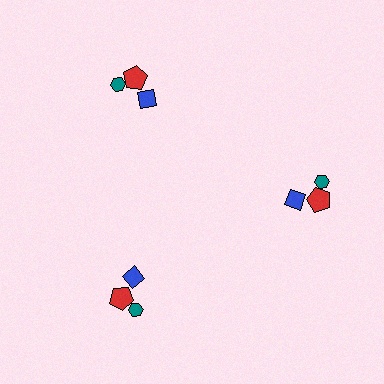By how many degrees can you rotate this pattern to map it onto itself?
The pattern maps onto itself every 120 degrees of rotation.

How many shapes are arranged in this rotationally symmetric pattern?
There are 9 shapes, arranged in 3 groups of 3.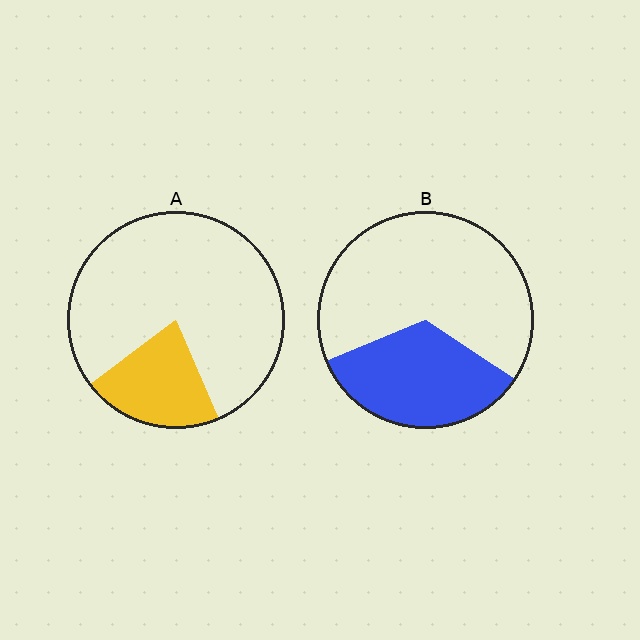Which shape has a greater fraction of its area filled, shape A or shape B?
Shape B.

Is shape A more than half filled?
No.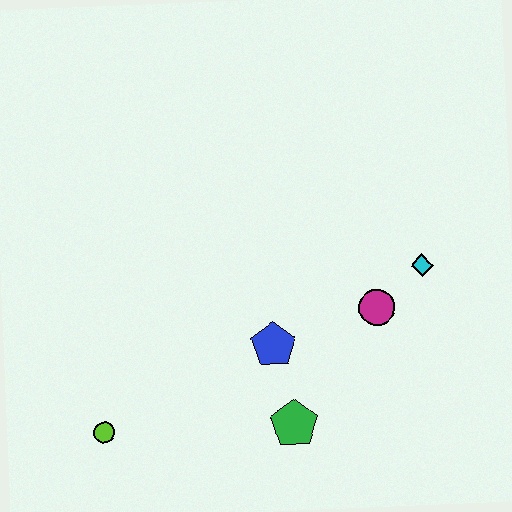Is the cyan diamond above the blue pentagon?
Yes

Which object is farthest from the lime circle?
The cyan diamond is farthest from the lime circle.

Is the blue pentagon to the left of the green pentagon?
Yes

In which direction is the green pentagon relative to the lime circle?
The green pentagon is to the right of the lime circle.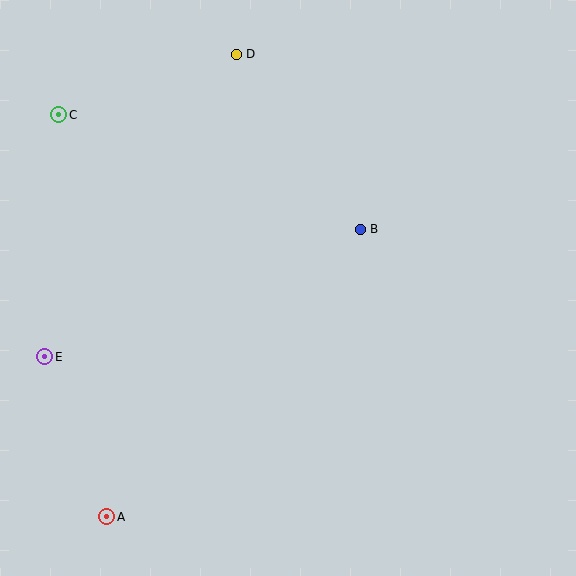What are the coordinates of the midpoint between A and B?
The midpoint between A and B is at (233, 373).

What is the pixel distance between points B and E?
The distance between B and E is 340 pixels.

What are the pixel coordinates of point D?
Point D is at (236, 54).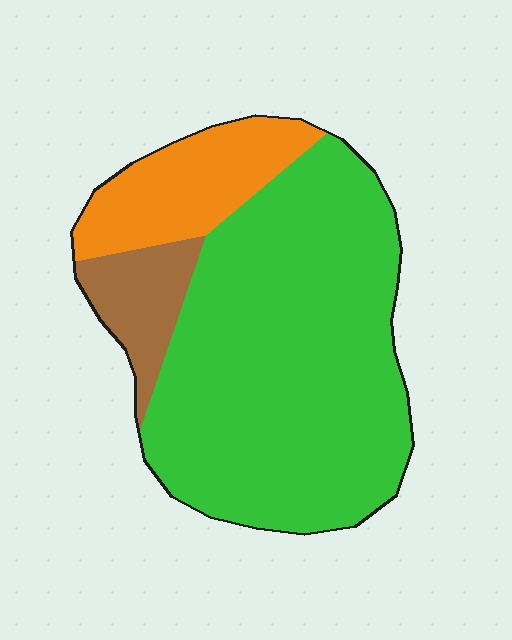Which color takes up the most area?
Green, at roughly 70%.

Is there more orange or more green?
Green.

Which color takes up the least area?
Brown, at roughly 10%.